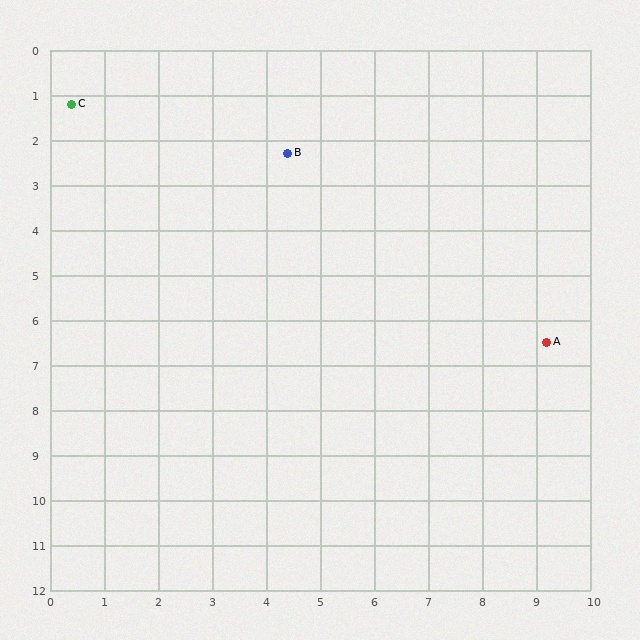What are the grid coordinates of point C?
Point C is at approximately (0.4, 1.2).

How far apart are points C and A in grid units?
Points C and A are about 10.3 grid units apart.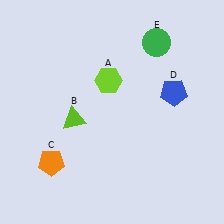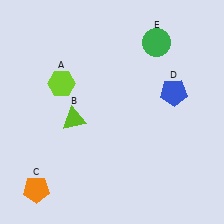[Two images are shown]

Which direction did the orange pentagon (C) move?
The orange pentagon (C) moved down.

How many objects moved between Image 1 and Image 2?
2 objects moved between the two images.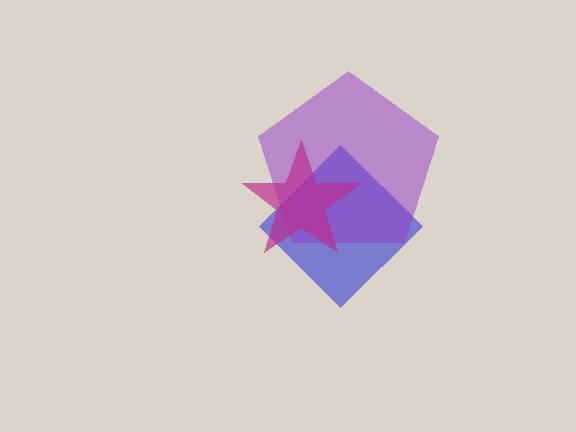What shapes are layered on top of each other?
The layered shapes are: a blue diamond, a purple pentagon, a magenta star.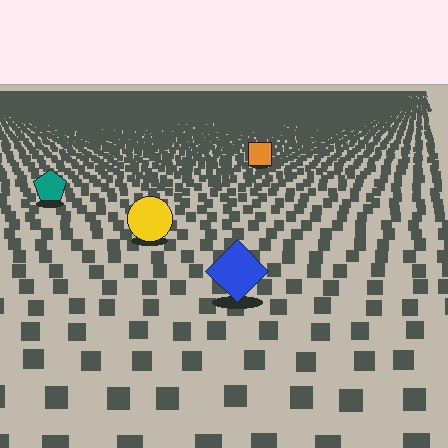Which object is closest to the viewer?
The blue diamond is closest. The texture marks near it are larger and more spread out.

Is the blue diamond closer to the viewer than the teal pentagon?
Yes. The blue diamond is closer — you can tell from the texture gradient: the ground texture is coarser near it.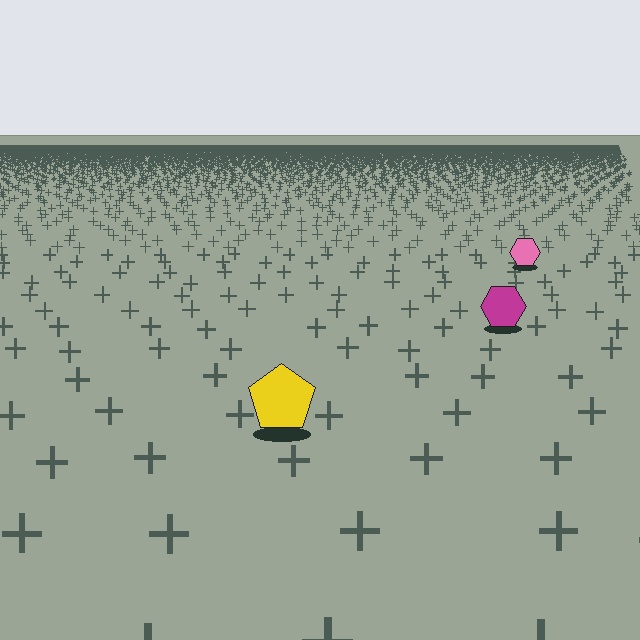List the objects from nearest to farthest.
From nearest to farthest: the yellow pentagon, the magenta hexagon, the pink hexagon.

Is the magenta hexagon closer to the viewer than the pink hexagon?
Yes. The magenta hexagon is closer — you can tell from the texture gradient: the ground texture is coarser near it.